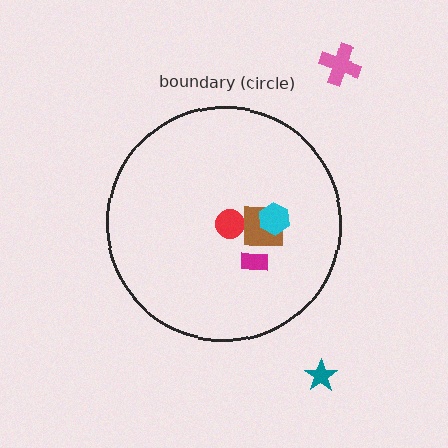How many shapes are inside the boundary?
4 inside, 2 outside.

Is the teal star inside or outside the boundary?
Outside.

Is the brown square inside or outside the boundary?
Inside.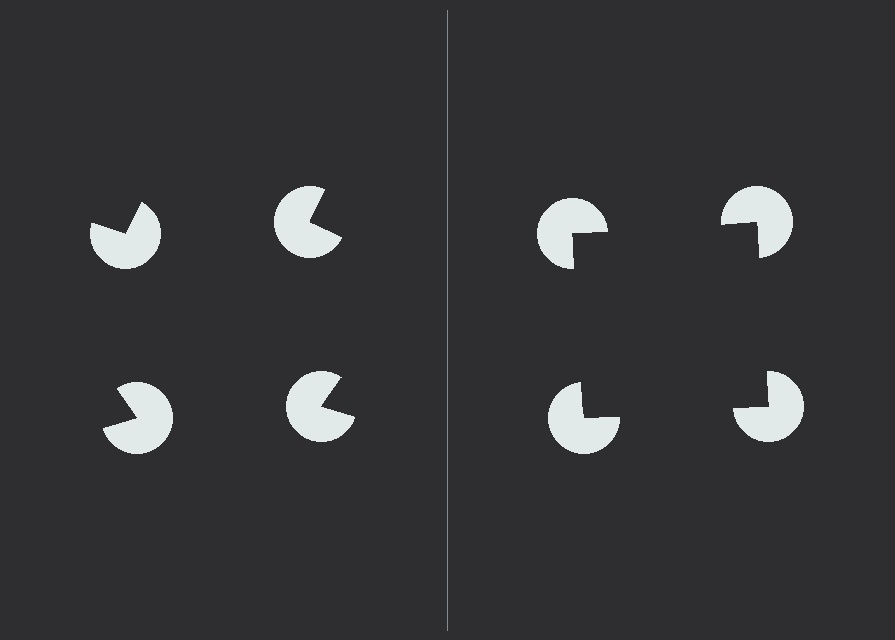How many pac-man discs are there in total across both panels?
8 — 4 on each side.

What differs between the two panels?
The pac-man discs are positioned identically on both sides; only the wedge orientations differ. On the right they align to a square; on the left they are misaligned.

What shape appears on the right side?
An illusory square.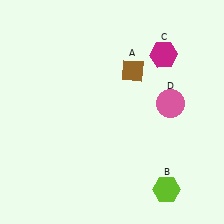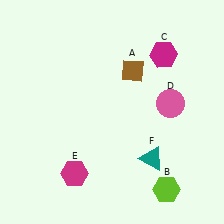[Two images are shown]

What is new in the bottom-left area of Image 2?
A magenta hexagon (E) was added in the bottom-left area of Image 2.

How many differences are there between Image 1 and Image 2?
There are 2 differences between the two images.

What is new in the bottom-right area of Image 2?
A teal triangle (F) was added in the bottom-right area of Image 2.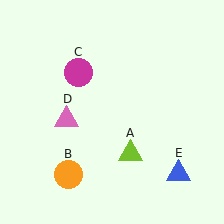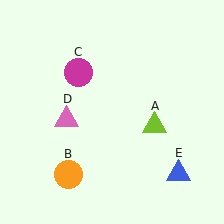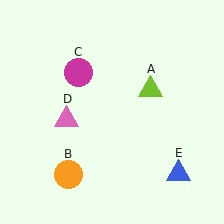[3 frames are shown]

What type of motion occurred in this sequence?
The lime triangle (object A) rotated counterclockwise around the center of the scene.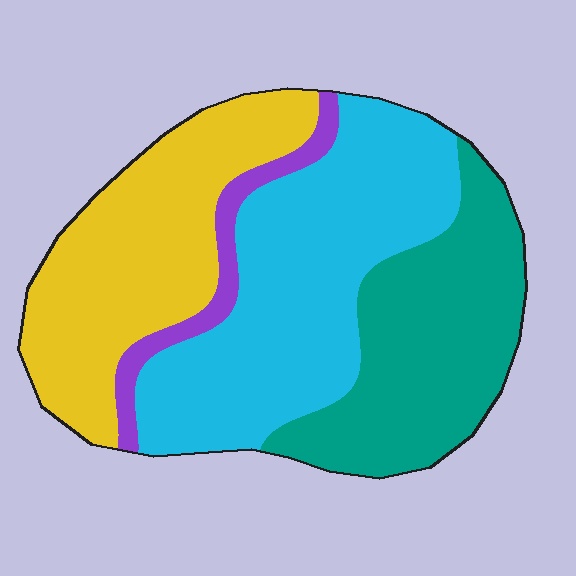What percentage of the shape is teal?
Teal covers about 25% of the shape.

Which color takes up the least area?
Purple, at roughly 5%.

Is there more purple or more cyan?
Cyan.